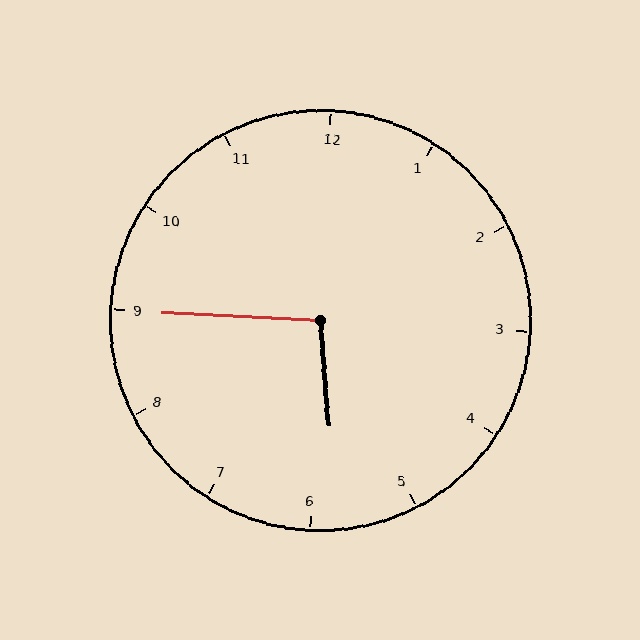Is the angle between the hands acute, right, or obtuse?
It is obtuse.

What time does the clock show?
5:45.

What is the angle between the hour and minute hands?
Approximately 98 degrees.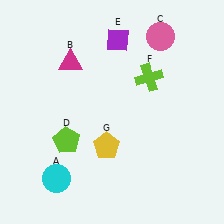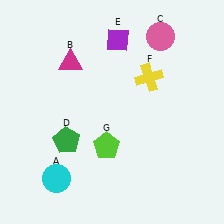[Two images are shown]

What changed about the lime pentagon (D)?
In Image 1, D is lime. In Image 2, it changed to green.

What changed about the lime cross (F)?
In Image 1, F is lime. In Image 2, it changed to yellow.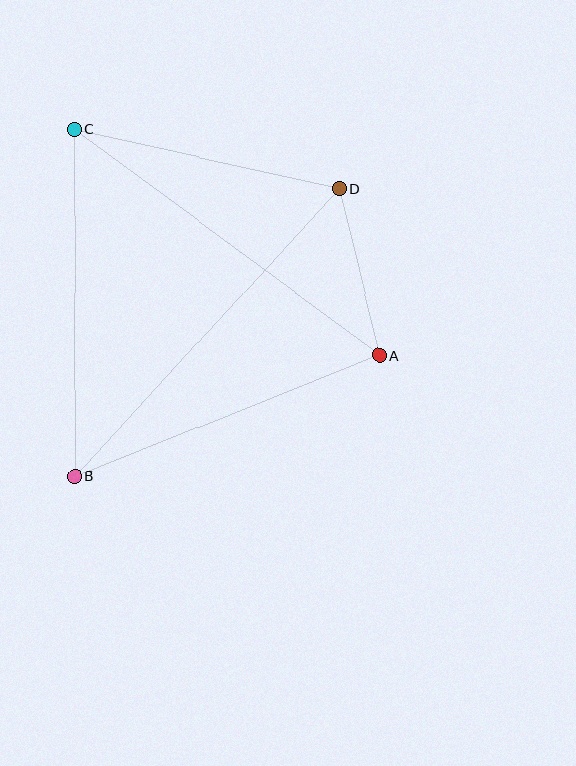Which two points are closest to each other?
Points A and D are closest to each other.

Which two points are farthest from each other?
Points B and D are farthest from each other.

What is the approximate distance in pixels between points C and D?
The distance between C and D is approximately 271 pixels.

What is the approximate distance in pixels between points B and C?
The distance between B and C is approximately 347 pixels.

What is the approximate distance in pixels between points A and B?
The distance between A and B is approximately 328 pixels.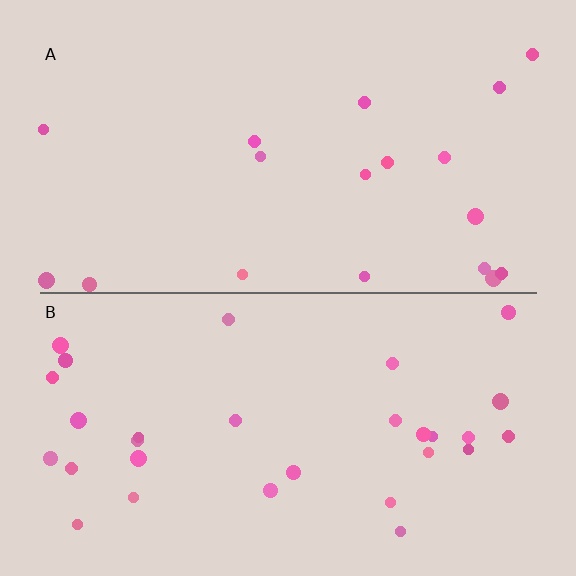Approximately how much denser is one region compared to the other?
Approximately 1.6× — region B over region A.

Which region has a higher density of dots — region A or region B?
B (the bottom).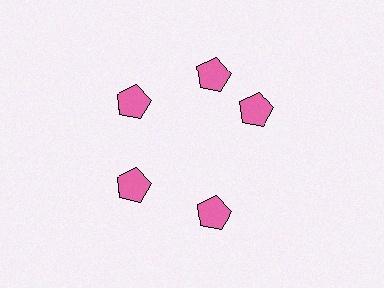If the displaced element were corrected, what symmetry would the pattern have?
It would have 5-fold rotational symmetry — the pattern would map onto itself every 72 degrees.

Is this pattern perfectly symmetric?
No. The 5 pink pentagons are arranged in a ring, but one element near the 3 o'clock position is rotated out of alignment along the ring, breaking the 5-fold rotational symmetry.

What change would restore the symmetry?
The symmetry would be restored by rotating it back into even spacing with its neighbors so that all 5 pentagons sit at equal angles and equal distance from the center.